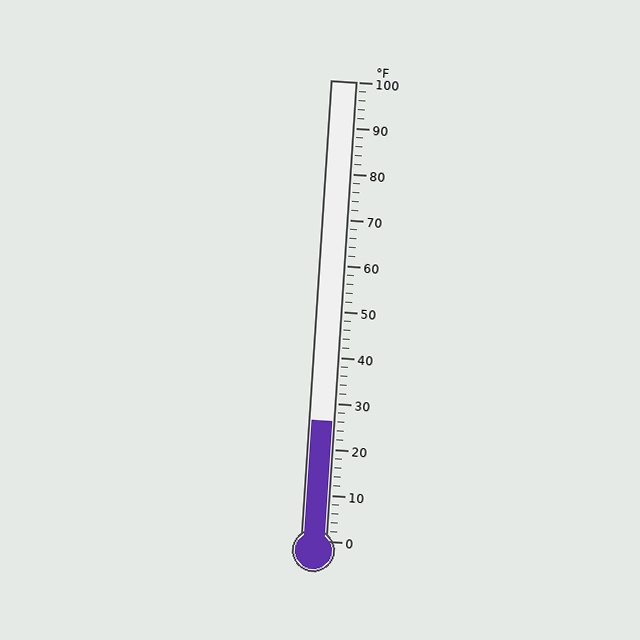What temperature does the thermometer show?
The thermometer shows approximately 26°F.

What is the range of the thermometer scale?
The thermometer scale ranges from 0°F to 100°F.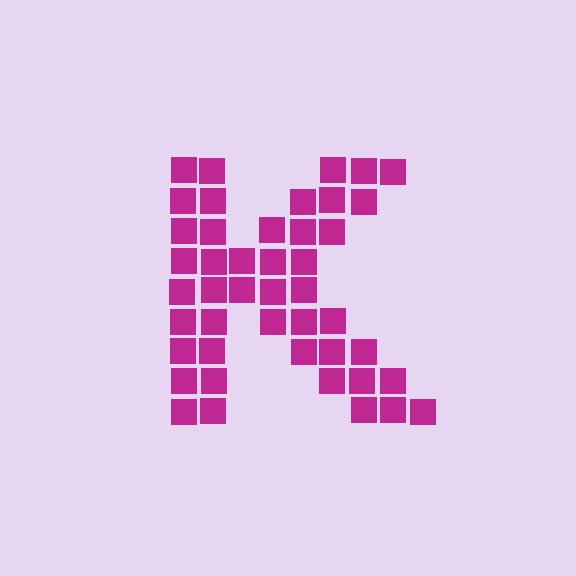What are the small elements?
The small elements are squares.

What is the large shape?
The large shape is the letter K.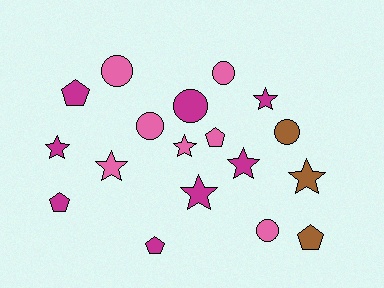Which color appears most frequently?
Magenta, with 8 objects.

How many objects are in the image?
There are 18 objects.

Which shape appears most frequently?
Star, with 7 objects.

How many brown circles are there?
There is 1 brown circle.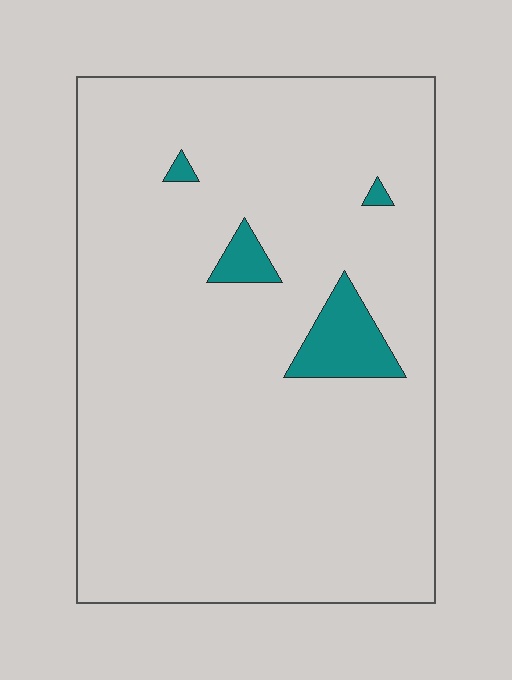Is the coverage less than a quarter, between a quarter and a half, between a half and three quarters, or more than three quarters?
Less than a quarter.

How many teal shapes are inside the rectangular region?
4.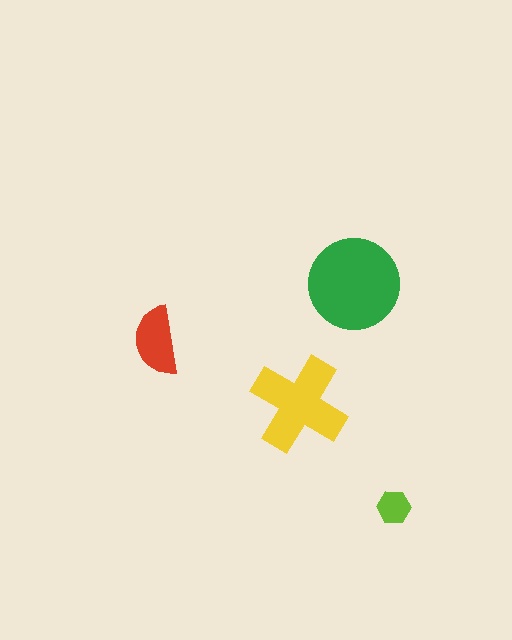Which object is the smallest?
The lime hexagon.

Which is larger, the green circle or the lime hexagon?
The green circle.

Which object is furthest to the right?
The lime hexagon is rightmost.